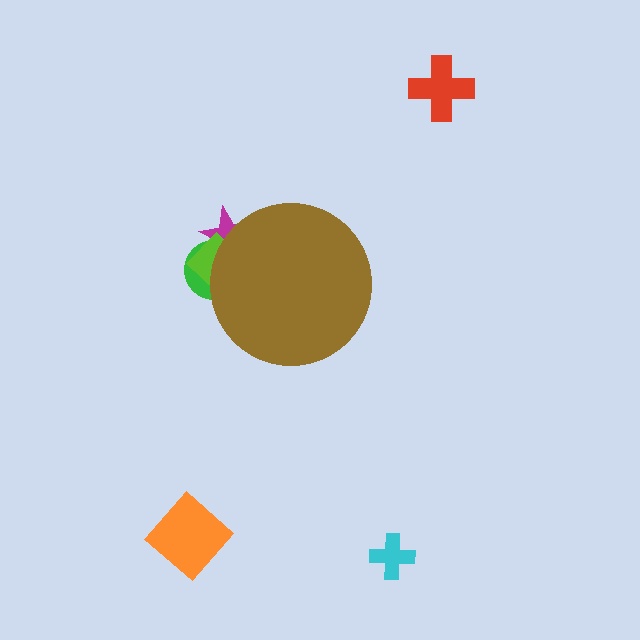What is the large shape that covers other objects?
A brown circle.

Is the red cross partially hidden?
No, the red cross is fully visible.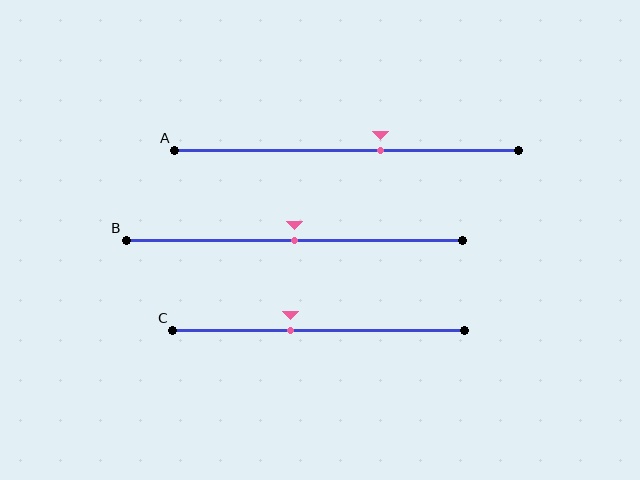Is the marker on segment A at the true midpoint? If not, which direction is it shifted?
No, the marker on segment A is shifted to the right by about 10% of the segment length.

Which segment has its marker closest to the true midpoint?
Segment B has its marker closest to the true midpoint.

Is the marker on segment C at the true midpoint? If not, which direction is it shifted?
No, the marker on segment C is shifted to the left by about 10% of the segment length.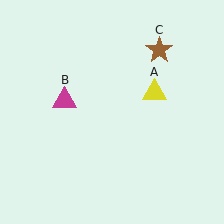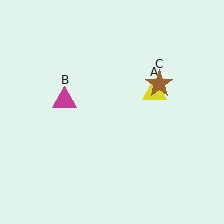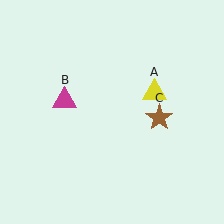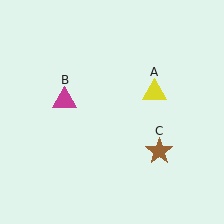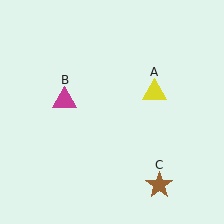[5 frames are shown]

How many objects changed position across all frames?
1 object changed position: brown star (object C).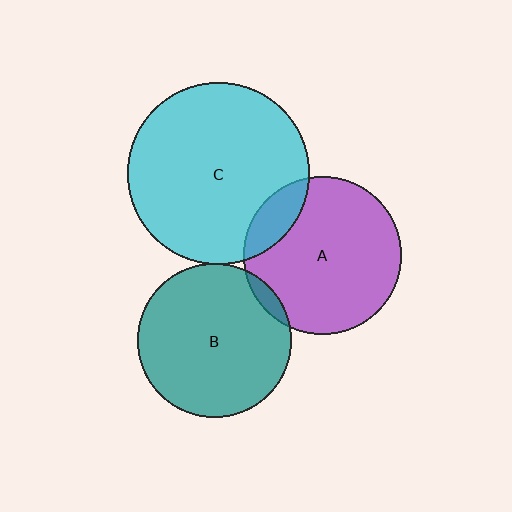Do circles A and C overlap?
Yes.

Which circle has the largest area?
Circle C (cyan).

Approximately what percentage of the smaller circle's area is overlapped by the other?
Approximately 15%.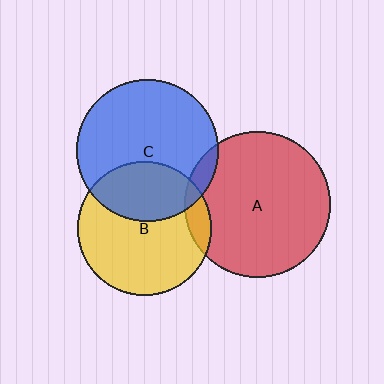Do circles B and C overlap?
Yes.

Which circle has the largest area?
Circle A (red).